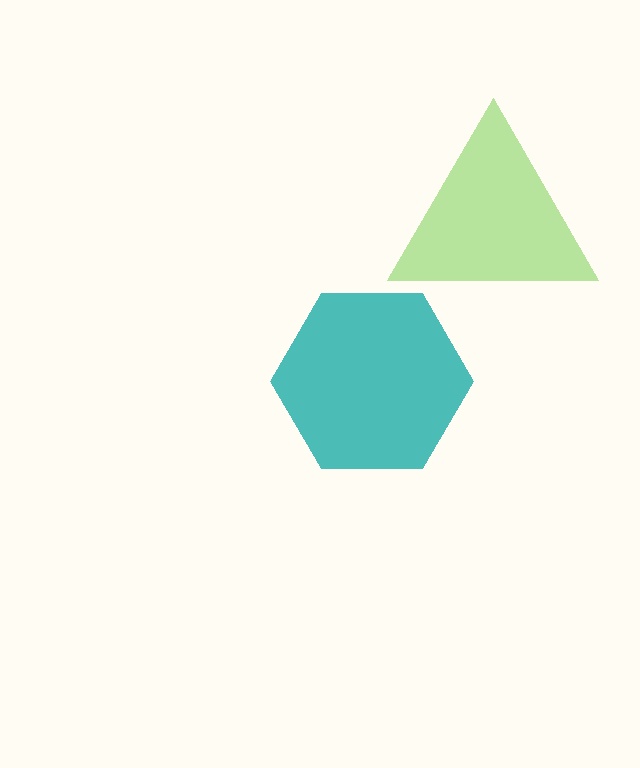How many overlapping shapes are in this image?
There are 2 overlapping shapes in the image.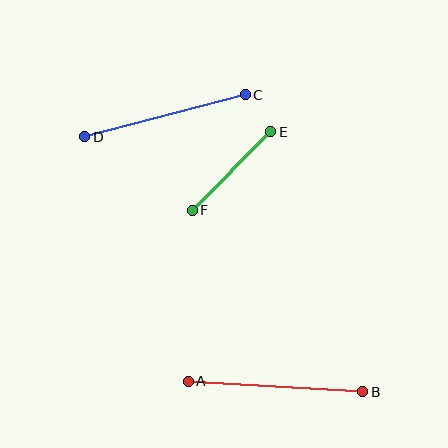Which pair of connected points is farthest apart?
Points A and B are farthest apart.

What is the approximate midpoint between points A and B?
The midpoint is at approximately (276, 386) pixels.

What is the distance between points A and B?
The distance is approximately 175 pixels.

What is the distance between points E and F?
The distance is approximately 111 pixels.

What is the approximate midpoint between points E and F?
The midpoint is at approximately (232, 171) pixels.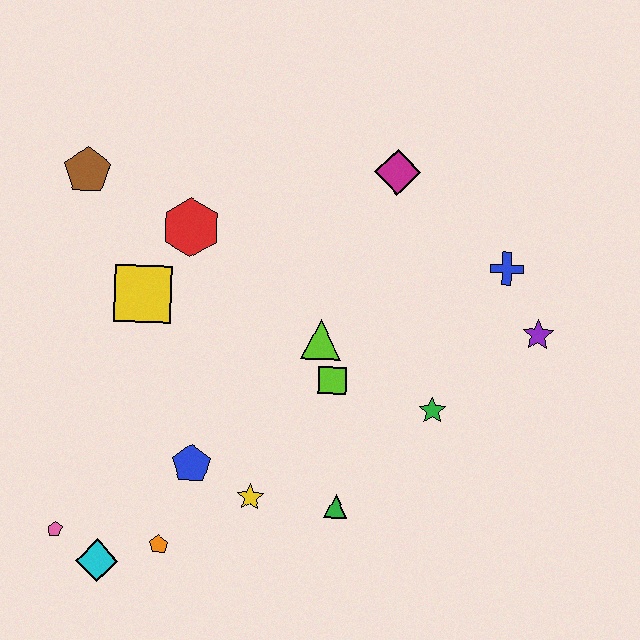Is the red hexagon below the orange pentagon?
No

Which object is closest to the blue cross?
The purple star is closest to the blue cross.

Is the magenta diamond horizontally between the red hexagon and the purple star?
Yes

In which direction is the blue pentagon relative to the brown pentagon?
The blue pentagon is below the brown pentagon.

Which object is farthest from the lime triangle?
The pink pentagon is farthest from the lime triangle.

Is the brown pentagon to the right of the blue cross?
No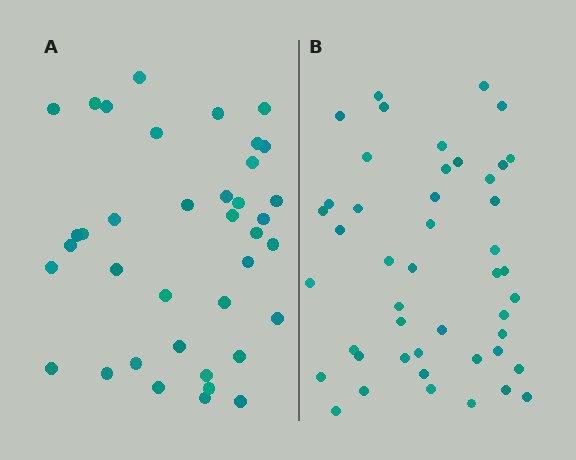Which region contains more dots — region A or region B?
Region B (the right region) has more dots.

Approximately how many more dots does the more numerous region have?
Region B has roughly 8 or so more dots than region A.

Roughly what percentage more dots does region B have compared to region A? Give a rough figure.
About 20% more.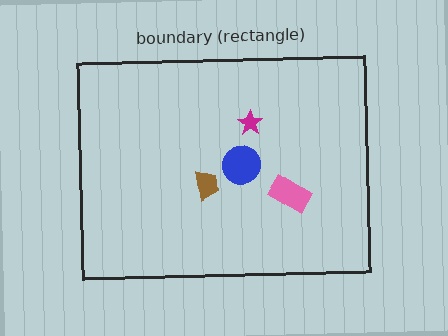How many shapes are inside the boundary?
4 inside, 0 outside.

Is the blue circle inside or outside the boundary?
Inside.